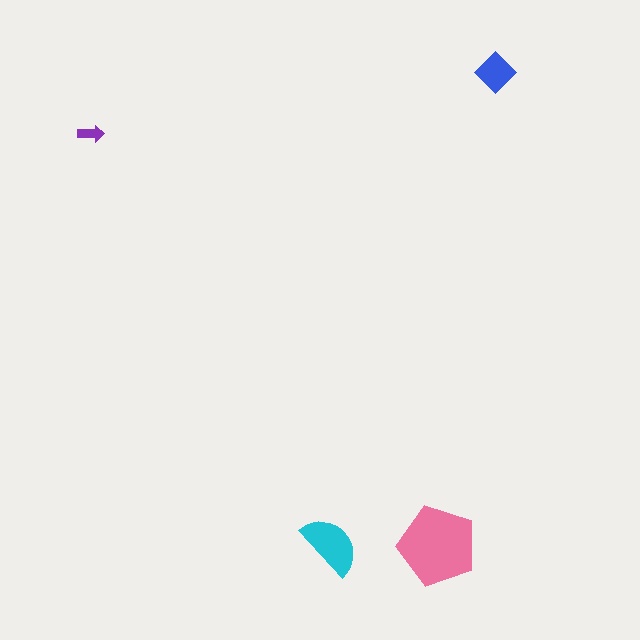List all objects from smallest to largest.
The purple arrow, the blue diamond, the cyan semicircle, the pink pentagon.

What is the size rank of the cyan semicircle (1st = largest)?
2nd.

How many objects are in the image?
There are 4 objects in the image.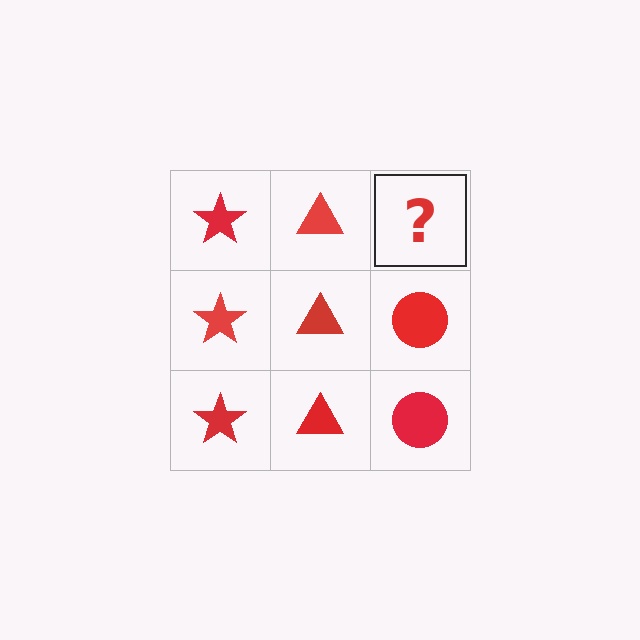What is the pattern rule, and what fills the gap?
The rule is that each column has a consistent shape. The gap should be filled with a red circle.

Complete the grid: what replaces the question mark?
The question mark should be replaced with a red circle.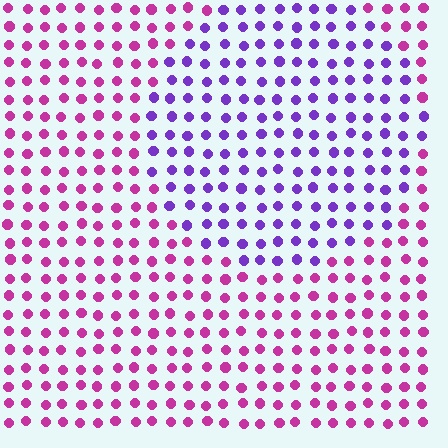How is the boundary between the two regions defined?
The boundary is defined purely by a slight shift in hue (about 47 degrees). Spacing, size, and orientation are identical on both sides.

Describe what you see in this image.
The image is filled with small magenta elements in a uniform arrangement. A circle-shaped region is visible where the elements are tinted to a slightly different hue, forming a subtle color boundary.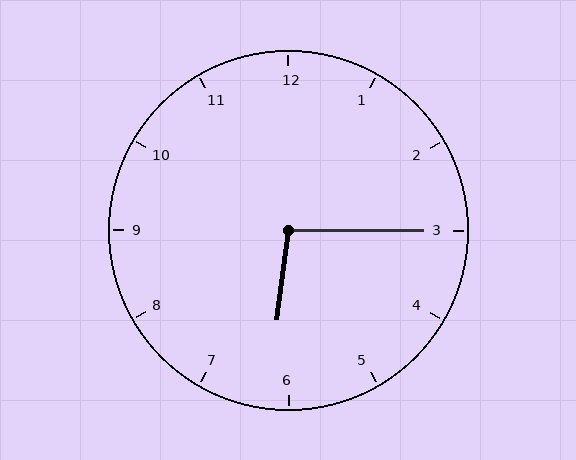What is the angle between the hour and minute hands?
Approximately 98 degrees.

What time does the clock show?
6:15.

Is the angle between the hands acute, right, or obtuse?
It is obtuse.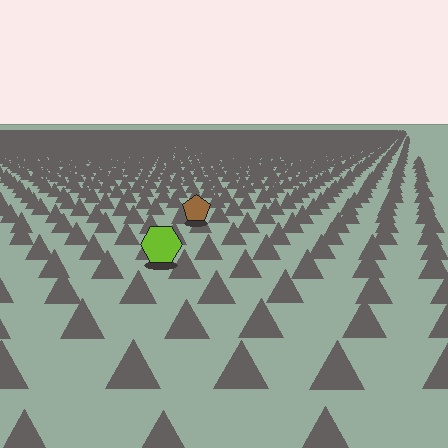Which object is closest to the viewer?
The lime hexagon is closest. The texture marks near it are larger and more spread out.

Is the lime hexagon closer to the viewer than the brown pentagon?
Yes. The lime hexagon is closer — you can tell from the texture gradient: the ground texture is coarser near it.